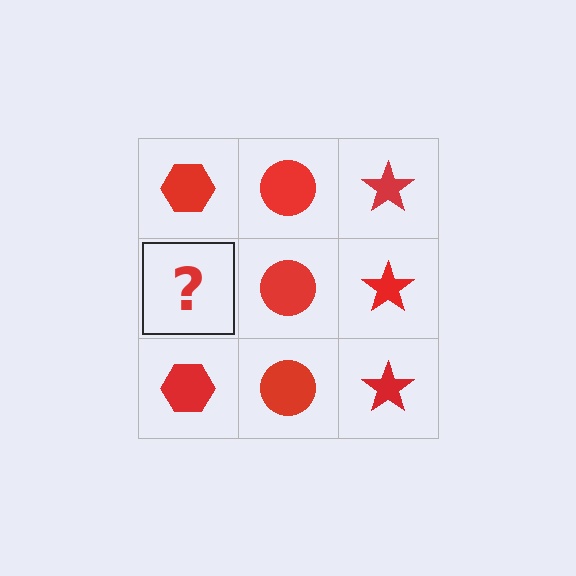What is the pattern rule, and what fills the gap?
The rule is that each column has a consistent shape. The gap should be filled with a red hexagon.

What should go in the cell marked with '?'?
The missing cell should contain a red hexagon.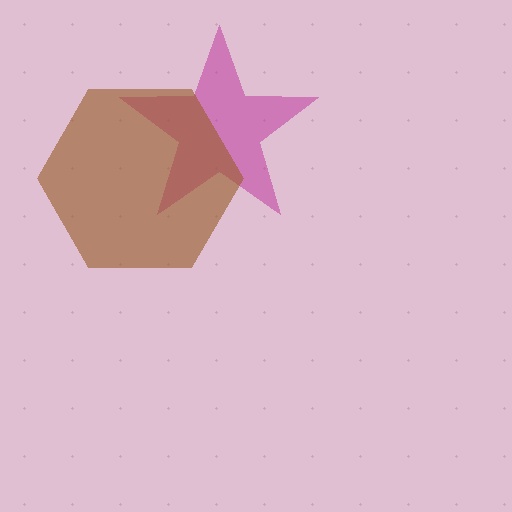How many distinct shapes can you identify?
There are 2 distinct shapes: a magenta star, a brown hexagon.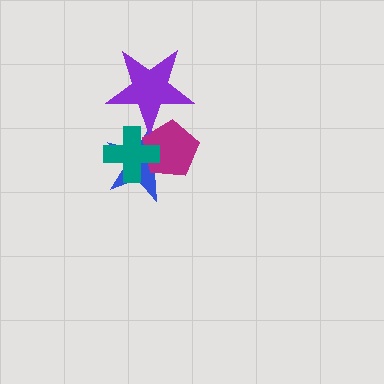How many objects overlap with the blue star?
3 objects overlap with the blue star.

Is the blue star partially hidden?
Yes, it is partially covered by another shape.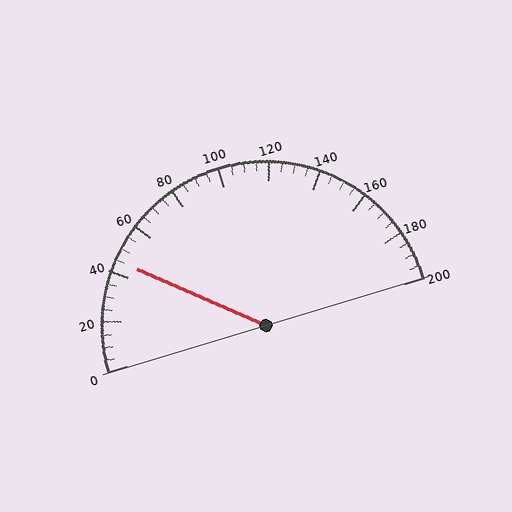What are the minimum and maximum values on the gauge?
The gauge ranges from 0 to 200.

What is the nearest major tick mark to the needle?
The nearest major tick mark is 40.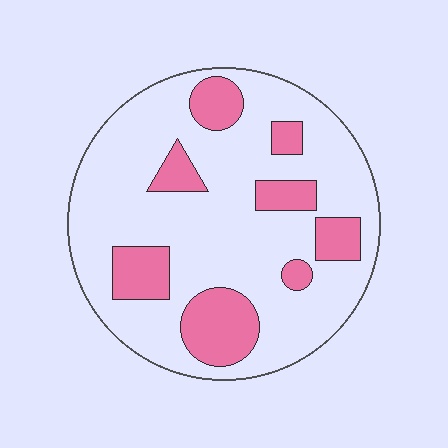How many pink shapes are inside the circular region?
8.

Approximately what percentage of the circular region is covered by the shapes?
Approximately 25%.